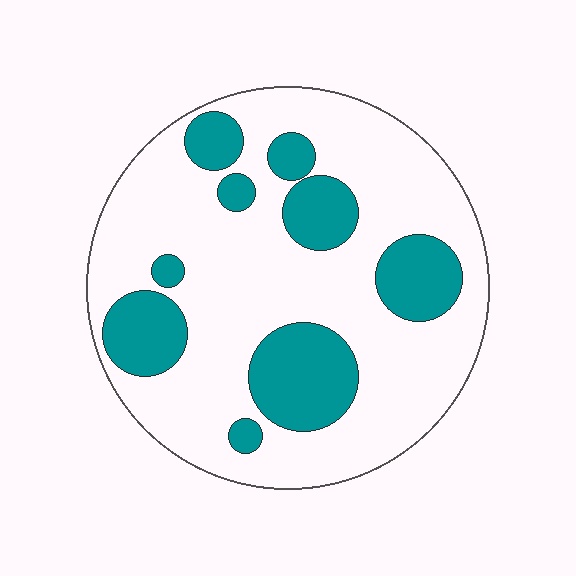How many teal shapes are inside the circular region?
9.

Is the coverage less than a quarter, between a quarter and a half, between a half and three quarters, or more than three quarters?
Between a quarter and a half.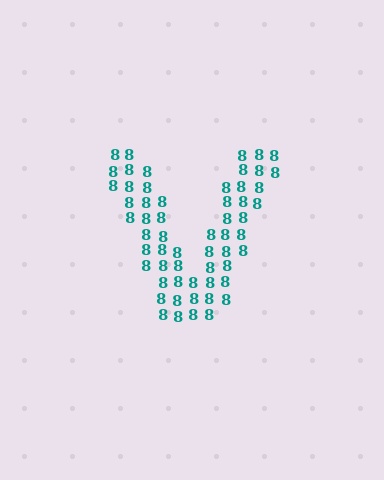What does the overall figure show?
The overall figure shows the letter V.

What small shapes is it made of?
It is made of small digit 8's.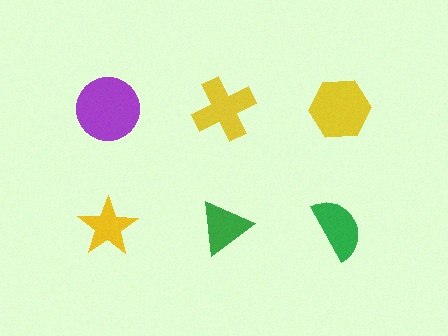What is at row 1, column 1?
A purple circle.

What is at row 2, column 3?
A green semicircle.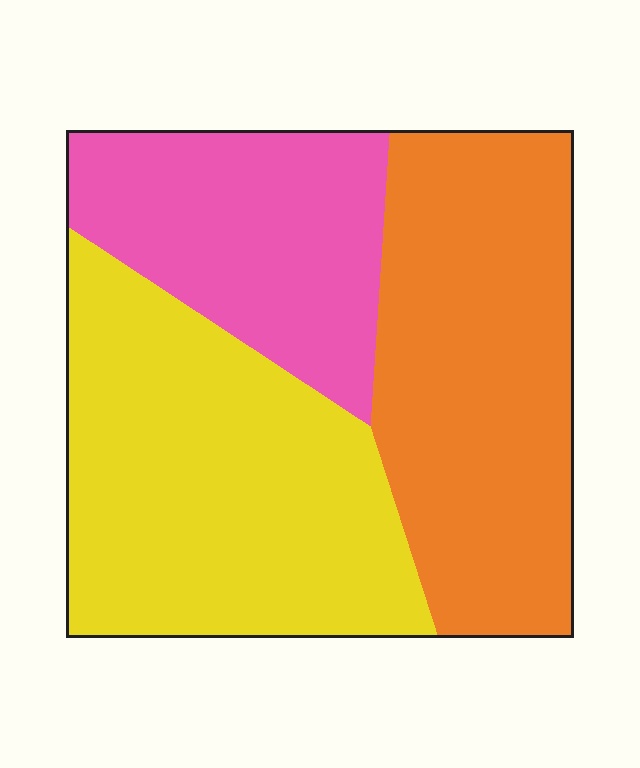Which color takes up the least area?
Pink, at roughly 25%.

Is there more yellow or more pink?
Yellow.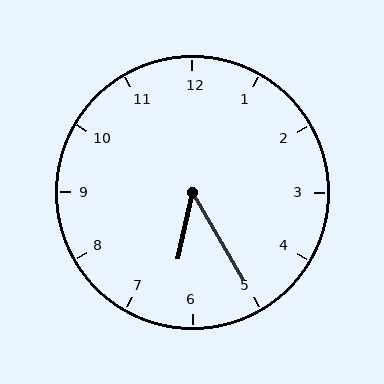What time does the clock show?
6:25.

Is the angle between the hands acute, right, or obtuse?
It is acute.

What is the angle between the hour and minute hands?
Approximately 42 degrees.